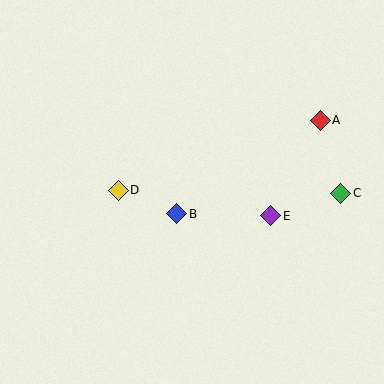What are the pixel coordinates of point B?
Point B is at (177, 214).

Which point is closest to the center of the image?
Point B at (177, 214) is closest to the center.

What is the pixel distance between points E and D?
The distance between E and D is 155 pixels.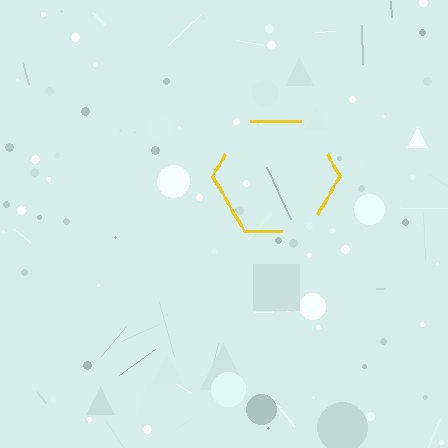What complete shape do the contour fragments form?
The contour fragments form a hexagon.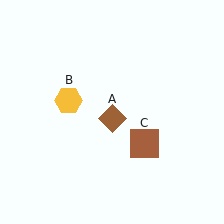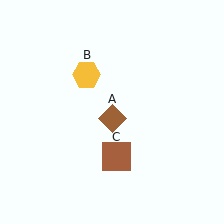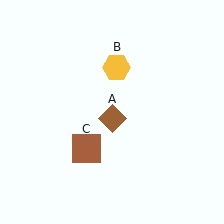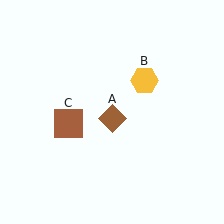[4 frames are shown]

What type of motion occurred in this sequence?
The yellow hexagon (object B), brown square (object C) rotated clockwise around the center of the scene.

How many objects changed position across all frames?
2 objects changed position: yellow hexagon (object B), brown square (object C).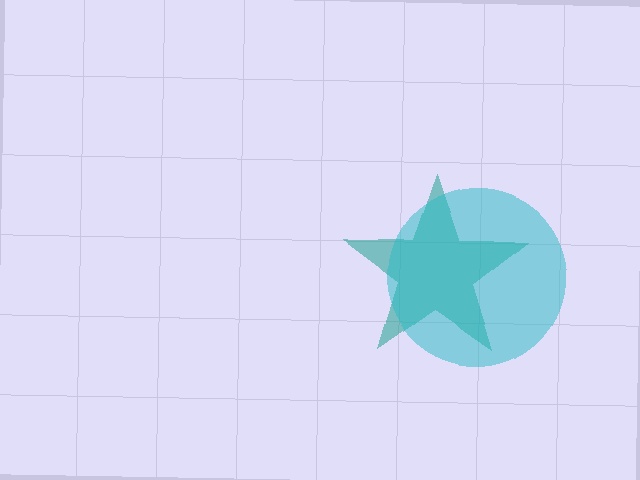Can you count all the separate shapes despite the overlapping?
Yes, there are 2 separate shapes.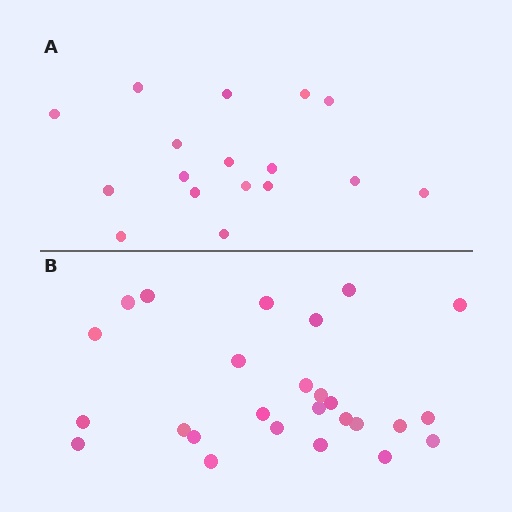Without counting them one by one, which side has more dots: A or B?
Region B (the bottom region) has more dots.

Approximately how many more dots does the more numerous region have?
Region B has roughly 8 or so more dots than region A.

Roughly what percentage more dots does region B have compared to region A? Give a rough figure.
About 55% more.